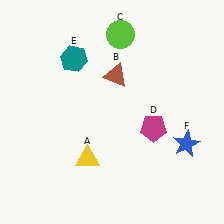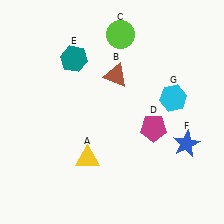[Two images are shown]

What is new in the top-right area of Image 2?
A cyan hexagon (G) was added in the top-right area of Image 2.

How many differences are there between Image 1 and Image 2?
There is 1 difference between the two images.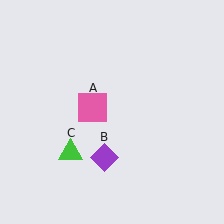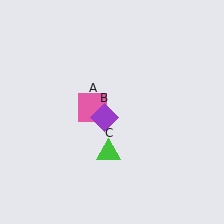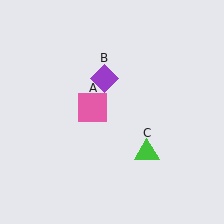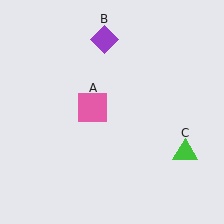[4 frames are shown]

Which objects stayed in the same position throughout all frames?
Pink square (object A) remained stationary.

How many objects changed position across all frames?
2 objects changed position: purple diamond (object B), green triangle (object C).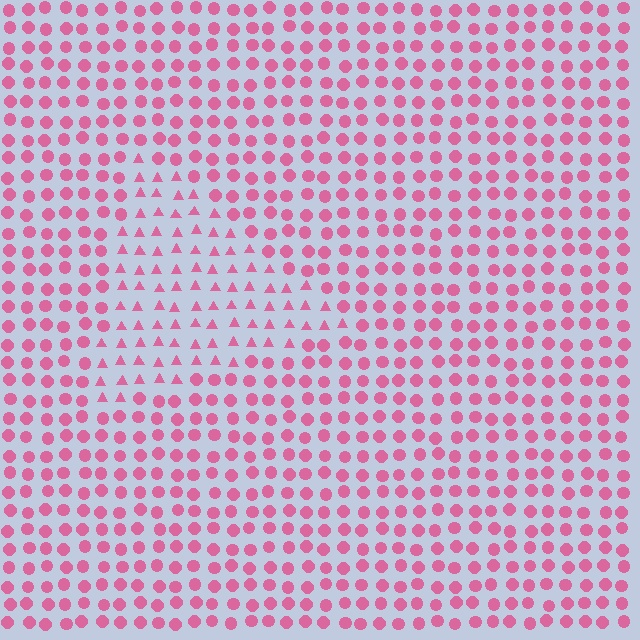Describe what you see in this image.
The image is filled with small pink elements arranged in a uniform grid. A triangle-shaped region contains triangles, while the surrounding area contains circles. The boundary is defined purely by the change in element shape.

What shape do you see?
I see a triangle.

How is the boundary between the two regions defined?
The boundary is defined by a change in element shape: triangles inside vs. circles outside. All elements share the same color and spacing.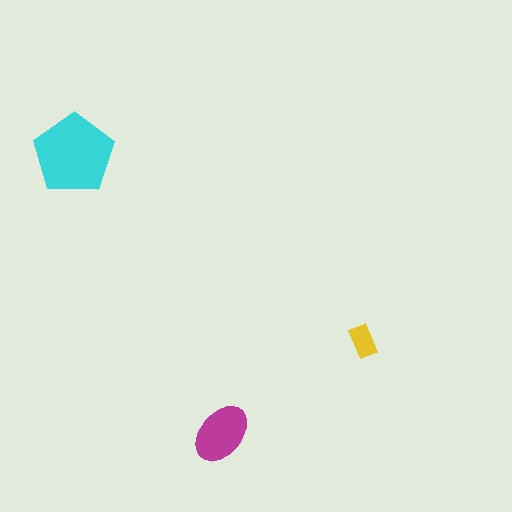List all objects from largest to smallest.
The cyan pentagon, the magenta ellipse, the yellow rectangle.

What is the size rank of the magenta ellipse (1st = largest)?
2nd.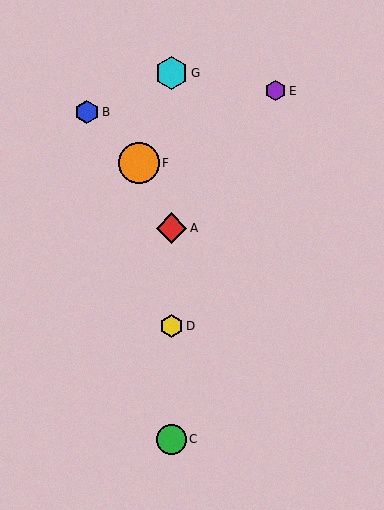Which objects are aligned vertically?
Objects A, C, D, G are aligned vertically.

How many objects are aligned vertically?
4 objects (A, C, D, G) are aligned vertically.